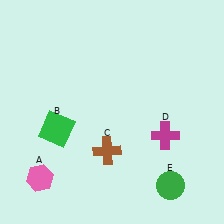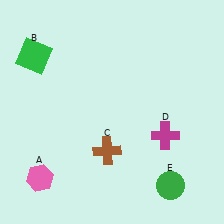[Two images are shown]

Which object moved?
The green square (B) moved up.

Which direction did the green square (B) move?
The green square (B) moved up.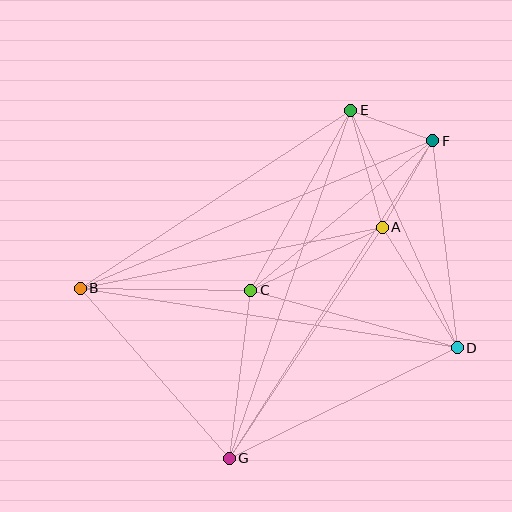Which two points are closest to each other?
Points E and F are closest to each other.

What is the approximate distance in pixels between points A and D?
The distance between A and D is approximately 142 pixels.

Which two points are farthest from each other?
Points B and F are farthest from each other.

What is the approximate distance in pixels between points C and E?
The distance between C and E is approximately 206 pixels.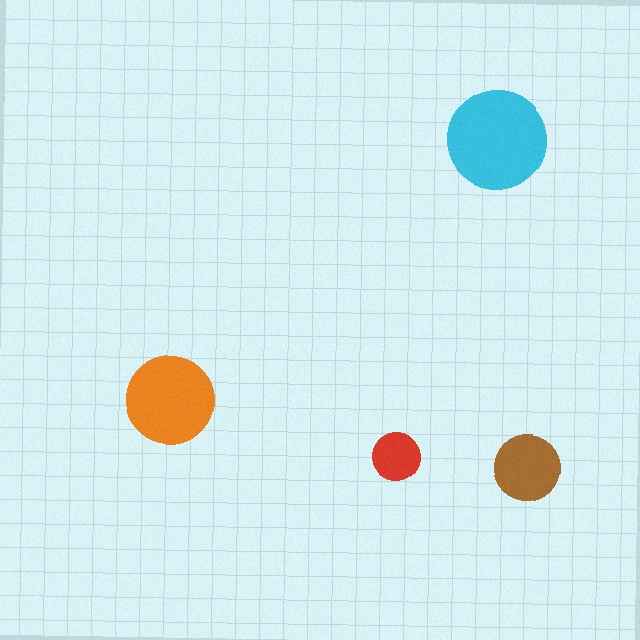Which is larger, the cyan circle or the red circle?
The cyan one.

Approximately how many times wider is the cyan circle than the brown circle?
About 1.5 times wider.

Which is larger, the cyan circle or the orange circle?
The cyan one.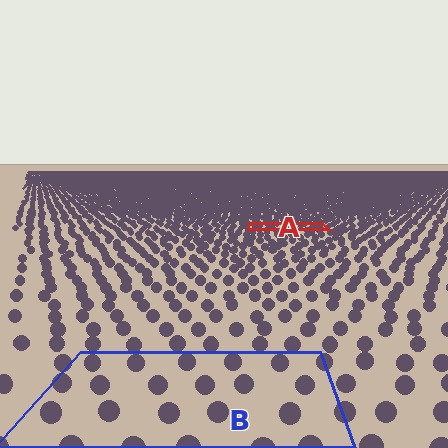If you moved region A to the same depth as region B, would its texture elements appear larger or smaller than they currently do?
They would appear larger. At a closer depth, the same texture elements are projected at a bigger on-screen size.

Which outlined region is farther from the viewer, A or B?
Region A is farther from the viewer — the texture elements inside it appear smaller and more densely packed.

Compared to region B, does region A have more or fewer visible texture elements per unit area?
Region A has more texture elements per unit area — they are packed more densely because it is farther away.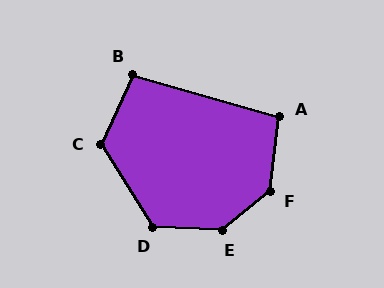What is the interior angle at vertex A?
Approximately 99 degrees (obtuse).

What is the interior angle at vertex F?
Approximately 136 degrees (obtuse).